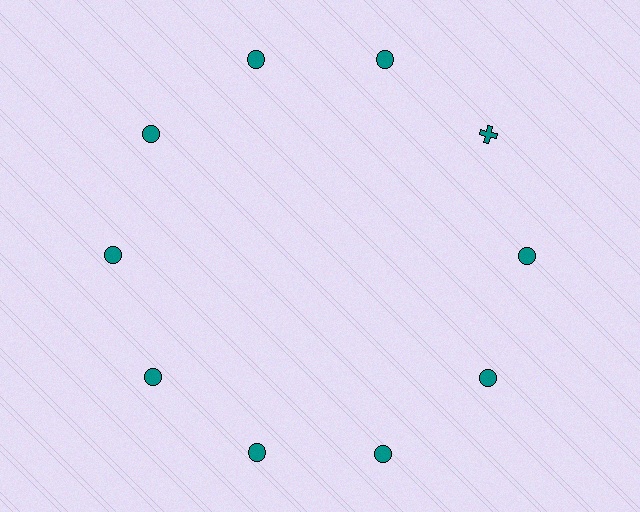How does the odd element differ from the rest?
It has a different shape: cross instead of circle.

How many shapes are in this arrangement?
There are 10 shapes arranged in a ring pattern.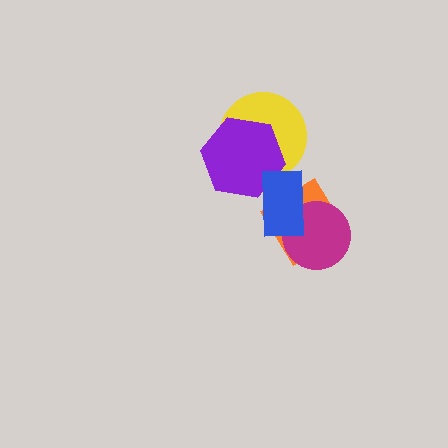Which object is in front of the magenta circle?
The blue rectangle is in front of the magenta circle.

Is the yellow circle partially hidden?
Yes, it is partially covered by another shape.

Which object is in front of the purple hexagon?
The blue rectangle is in front of the purple hexagon.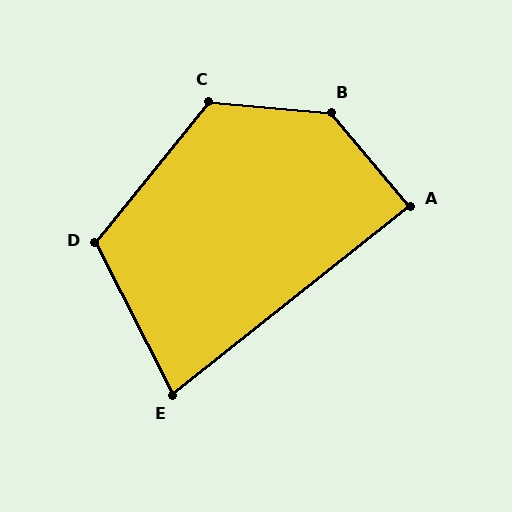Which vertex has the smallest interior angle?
E, at approximately 79 degrees.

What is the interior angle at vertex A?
Approximately 88 degrees (approximately right).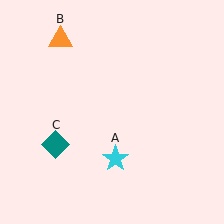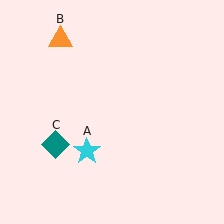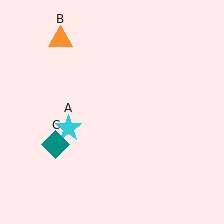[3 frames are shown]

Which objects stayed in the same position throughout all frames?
Orange triangle (object B) and teal diamond (object C) remained stationary.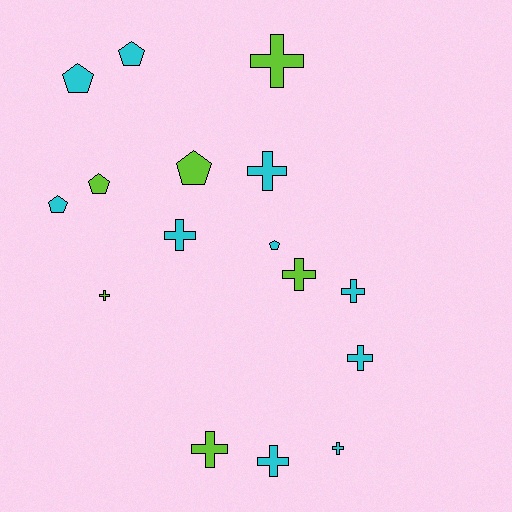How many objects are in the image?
There are 16 objects.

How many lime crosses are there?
There are 4 lime crosses.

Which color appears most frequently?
Cyan, with 10 objects.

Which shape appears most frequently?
Cross, with 10 objects.